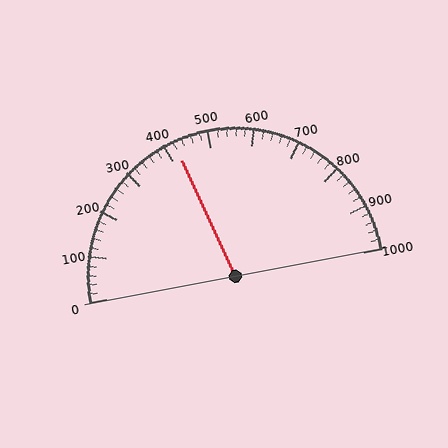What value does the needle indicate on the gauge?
The needle indicates approximately 420.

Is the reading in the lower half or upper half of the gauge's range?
The reading is in the lower half of the range (0 to 1000).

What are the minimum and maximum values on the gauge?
The gauge ranges from 0 to 1000.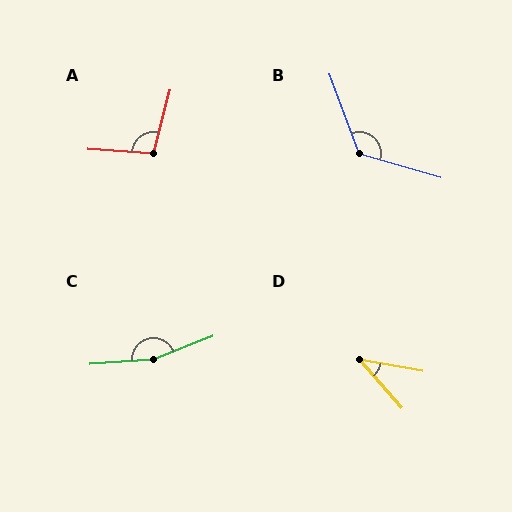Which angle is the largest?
C, at approximately 163 degrees.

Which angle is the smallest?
D, at approximately 38 degrees.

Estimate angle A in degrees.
Approximately 100 degrees.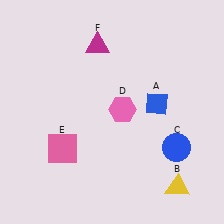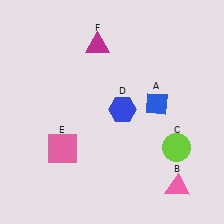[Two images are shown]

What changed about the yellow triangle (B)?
In Image 1, B is yellow. In Image 2, it changed to pink.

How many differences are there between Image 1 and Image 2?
There are 3 differences between the two images.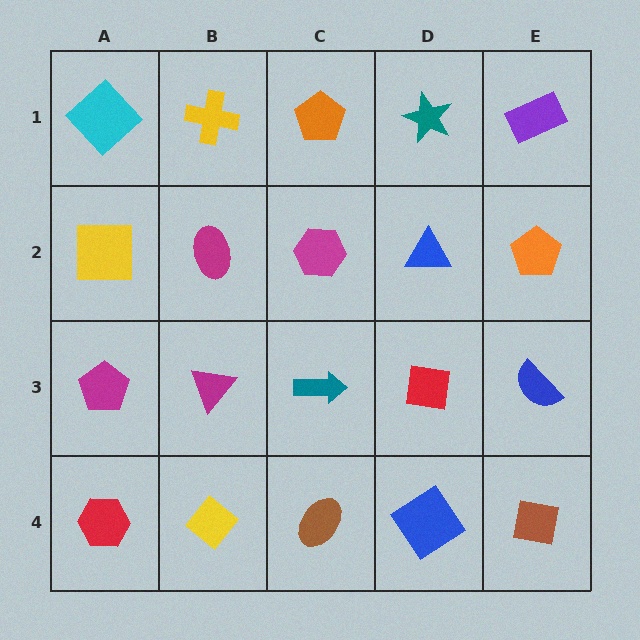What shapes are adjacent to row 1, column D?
A blue triangle (row 2, column D), an orange pentagon (row 1, column C), a purple rectangle (row 1, column E).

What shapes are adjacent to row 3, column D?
A blue triangle (row 2, column D), a blue diamond (row 4, column D), a teal arrow (row 3, column C), a blue semicircle (row 3, column E).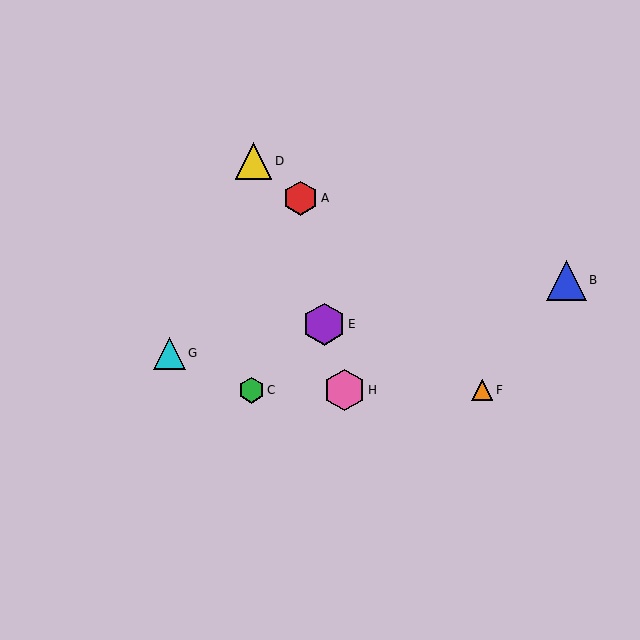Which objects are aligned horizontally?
Objects C, F, H are aligned horizontally.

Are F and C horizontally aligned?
Yes, both are at y≈390.